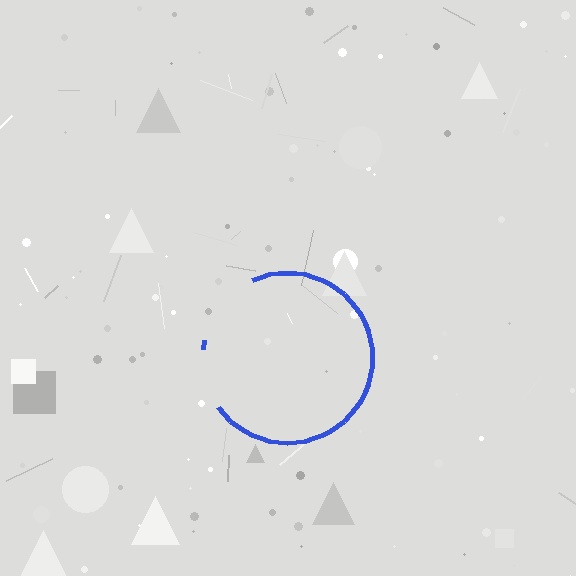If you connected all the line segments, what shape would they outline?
They would outline a circle.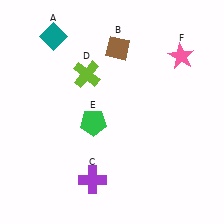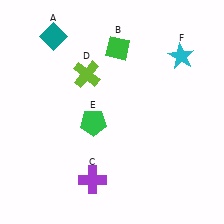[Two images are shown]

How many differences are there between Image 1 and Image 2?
There are 2 differences between the two images.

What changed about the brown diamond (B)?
In Image 1, B is brown. In Image 2, it changed to green.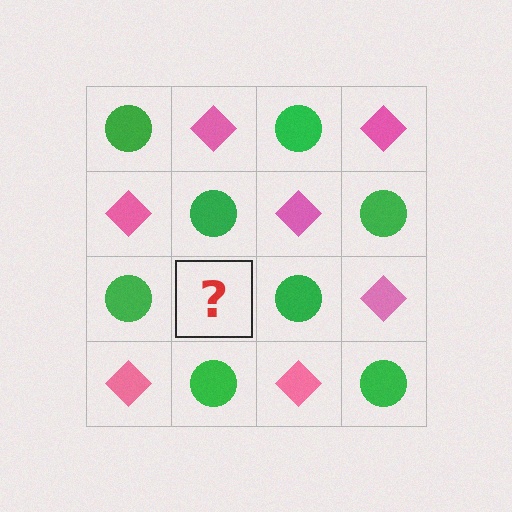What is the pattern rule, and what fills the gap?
The rule is that it alternates green circle and pink diamond in a checkerboard pattern. The gap should be filled with a pink diamond.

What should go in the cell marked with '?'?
The missing cell should contain a pink diamond.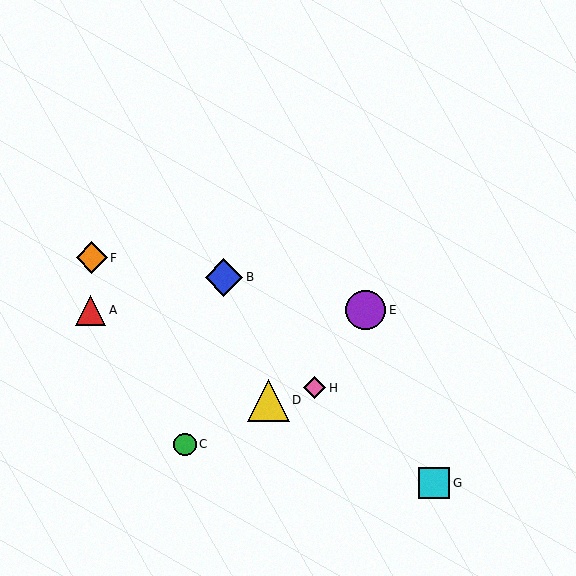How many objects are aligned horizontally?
2 objects (A, E) are aligned horizontally.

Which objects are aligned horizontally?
Objects A, E are aligned horizontally.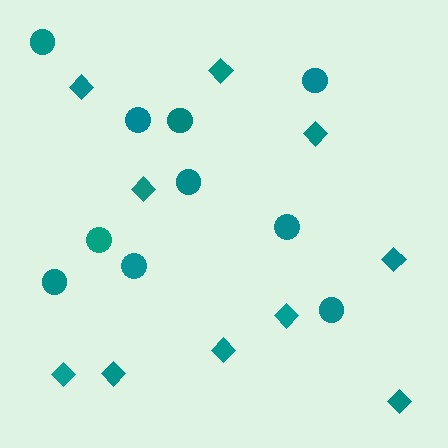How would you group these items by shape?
There are 2 groups: one group of diamonds (10) and one group of circles (10).